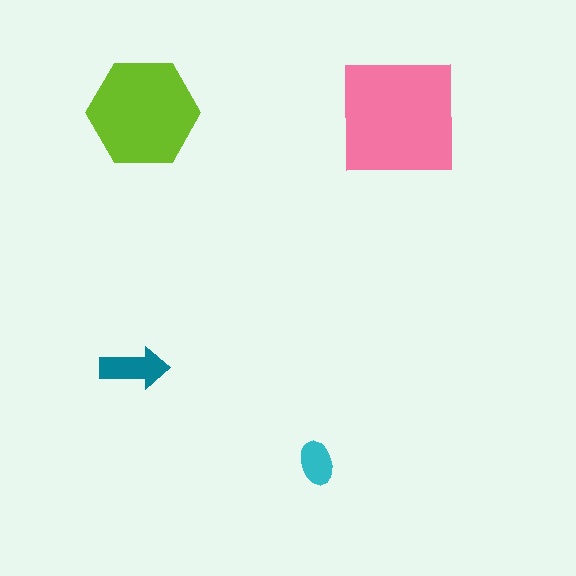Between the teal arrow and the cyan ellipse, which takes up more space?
The teal arrow.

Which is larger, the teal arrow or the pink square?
The pink square.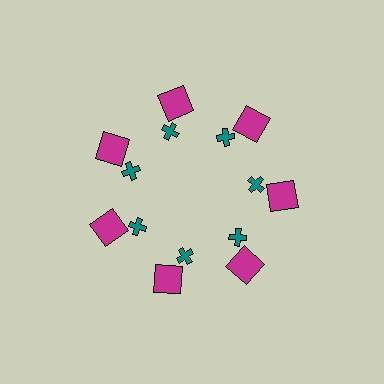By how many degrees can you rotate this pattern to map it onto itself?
The pattern maps onto itself every 51 degrees of rotation.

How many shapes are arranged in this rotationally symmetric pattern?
There are 14 shapes, arranged in 7 groups of 2.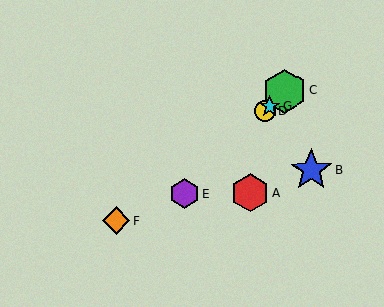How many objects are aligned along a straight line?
4 objects (C, D, E, G) are aligned along a straight line.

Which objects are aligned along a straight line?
Objects C, D, E, G are aligned along a straight line.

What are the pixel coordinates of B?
Object B is at (311, 170).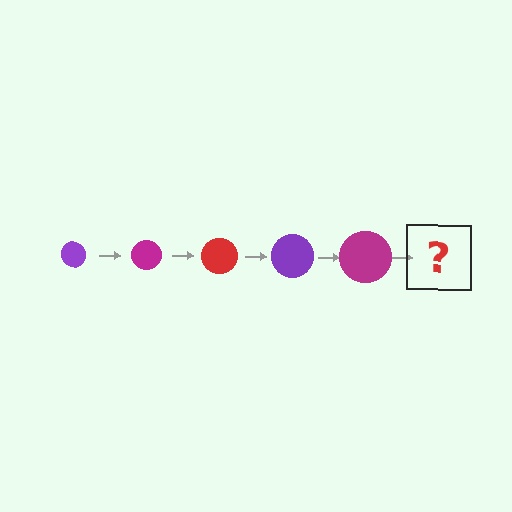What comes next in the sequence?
The next element should be a red circle, larger than the previous one.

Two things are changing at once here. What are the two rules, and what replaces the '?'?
The two rules are that the circle grows larger each step and the color cycles through purple, magenta, and red. The '?' should be a red circle, larger than the previous one.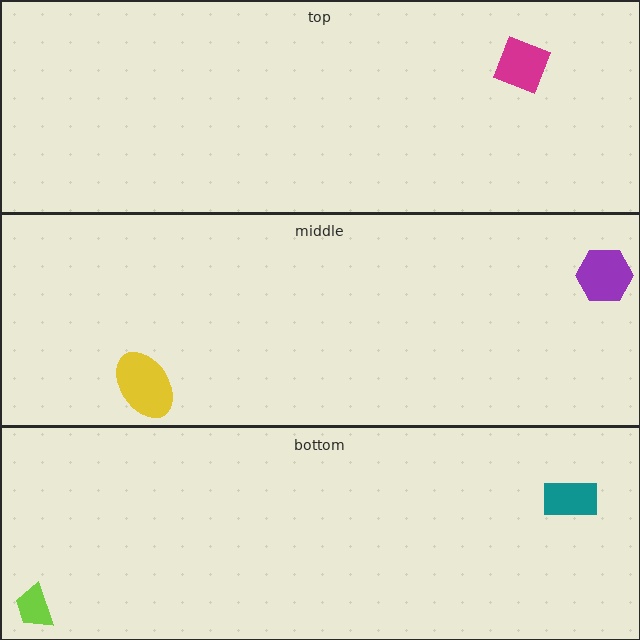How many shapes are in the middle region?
2.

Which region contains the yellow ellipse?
The middle region.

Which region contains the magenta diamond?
The top region.